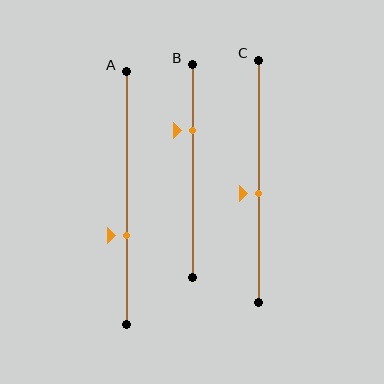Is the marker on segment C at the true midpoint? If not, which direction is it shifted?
No, the marker on segment C is shifted downward by about 5% of the segment length.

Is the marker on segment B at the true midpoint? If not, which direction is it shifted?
No, the marker on segment B is shifted upward by about 19% of the segment length.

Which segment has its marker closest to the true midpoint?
Segment C has its marker closest to the true midpoint.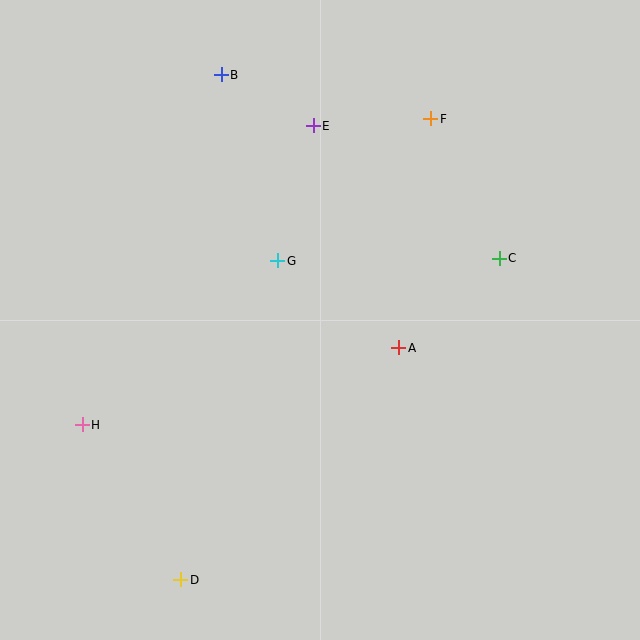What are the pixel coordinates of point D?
Point D is at (181, 580).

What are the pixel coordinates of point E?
Point E is at (313, 126).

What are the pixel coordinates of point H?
Point H is at (82, 425).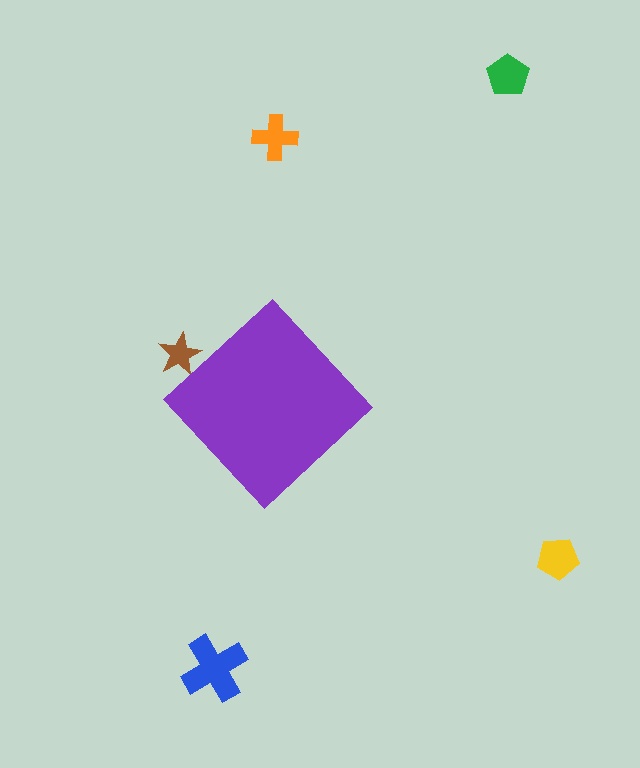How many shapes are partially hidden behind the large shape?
1 shape is partially hidden.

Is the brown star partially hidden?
Yes, the brown star is partially hidden behind the purple diamond.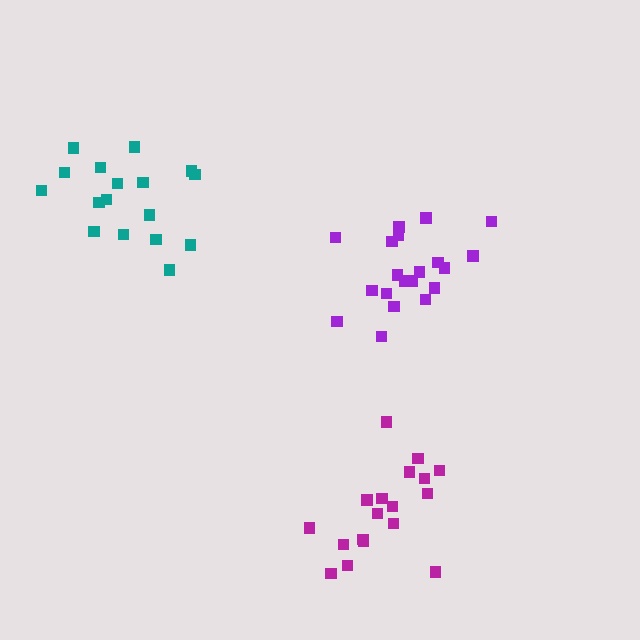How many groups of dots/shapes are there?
There are 3 groups.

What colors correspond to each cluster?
The clusters are colored: teal, magenta, purple.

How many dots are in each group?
Group 1: 17 dots, Group 2: 18 dots, Group 3: 20 dots (55 total).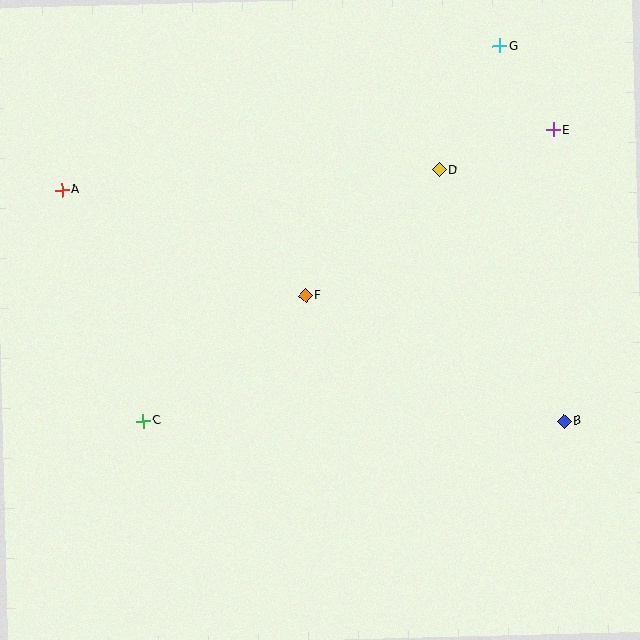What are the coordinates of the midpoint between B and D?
The midpoint between B and D is at (502, 295).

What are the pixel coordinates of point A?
Point A is at (62, 190).